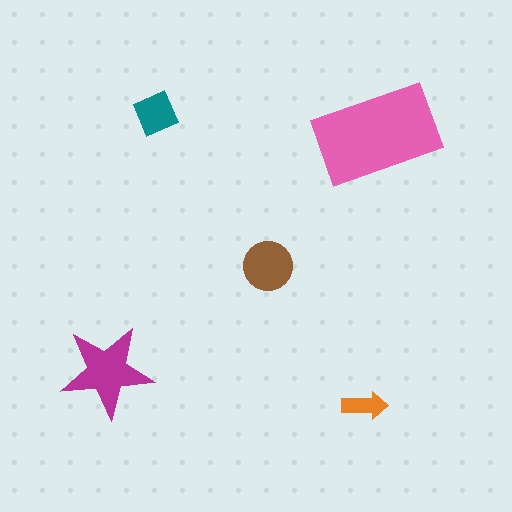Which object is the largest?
The pink rectangle.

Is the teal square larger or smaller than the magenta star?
Smaller.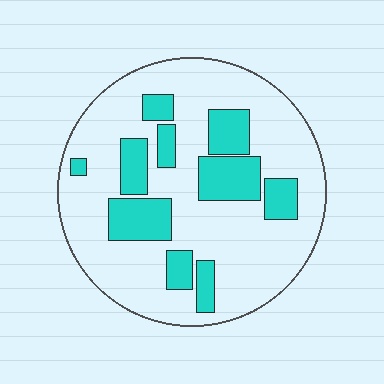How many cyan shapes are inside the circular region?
10.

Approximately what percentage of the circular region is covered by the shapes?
Approximately 25%.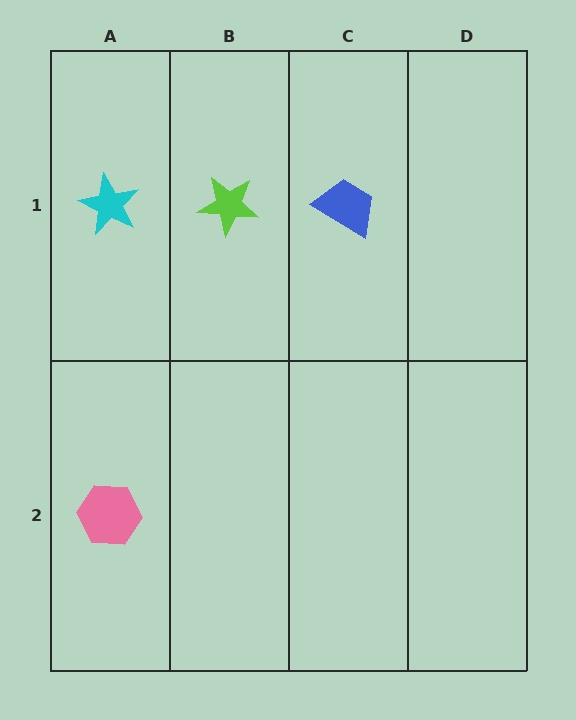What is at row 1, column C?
A blue trapezoid.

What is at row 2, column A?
A pink hexagon.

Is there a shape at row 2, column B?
No, that cell is empty.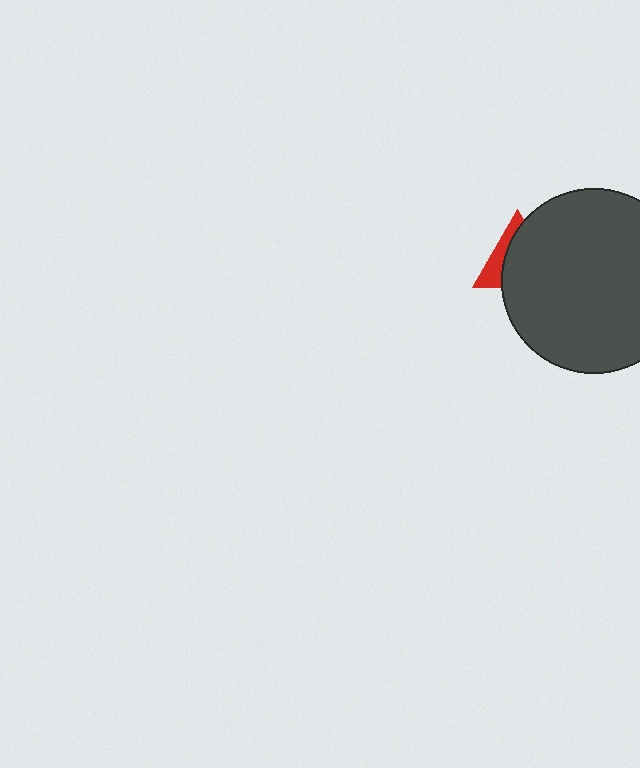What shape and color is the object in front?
The object in front is a dark gray circle.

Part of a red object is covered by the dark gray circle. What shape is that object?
It is a triangle.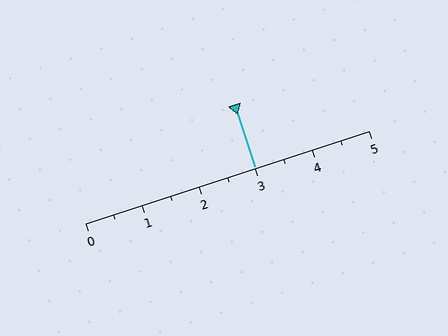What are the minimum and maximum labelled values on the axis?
The axis runs from 0 to 5.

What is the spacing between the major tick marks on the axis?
The major ticks are spaced 1 apart.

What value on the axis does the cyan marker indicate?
The marker indicates approximately 3.